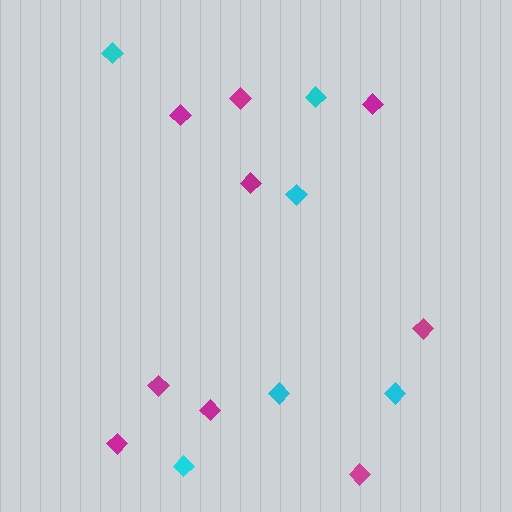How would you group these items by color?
There are 2 groups: one group of cyan diamonds (6) and one group of magenta diamonds (9).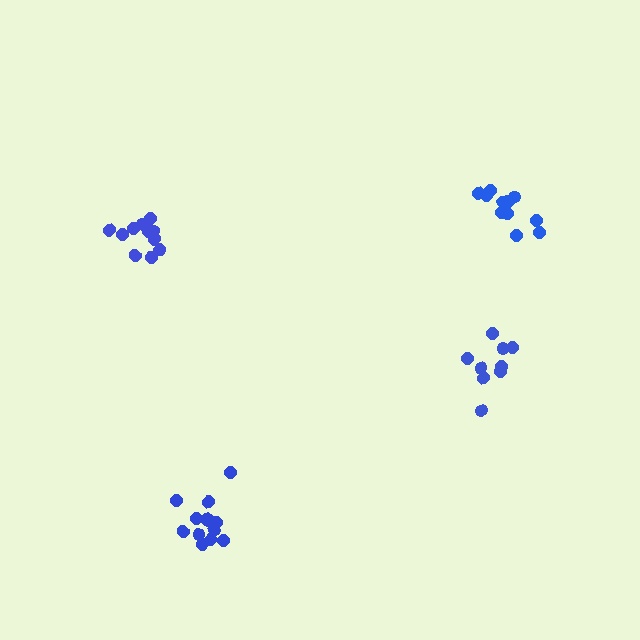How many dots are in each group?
Group 1: 12 dots, Group 2: 13 dots, Group 3: 11 dots, Group 4: 9 dots (45 total).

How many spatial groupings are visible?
There are 4 spatial groupings.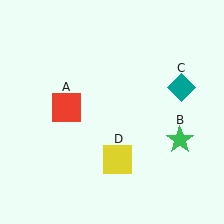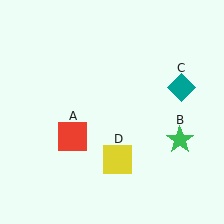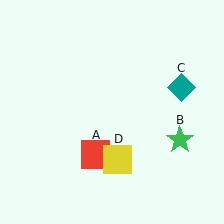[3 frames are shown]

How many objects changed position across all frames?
1 object changed position: red square (object A).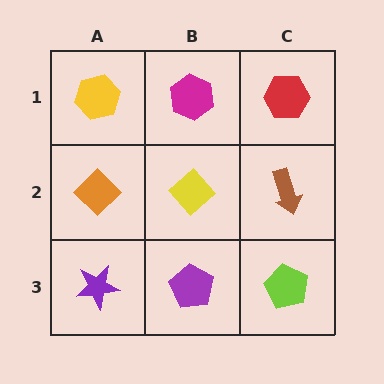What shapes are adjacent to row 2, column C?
A red hexagon (row 1, column C), a lime pentagon (row 3, column C), a yellow diamond (row 2, column B).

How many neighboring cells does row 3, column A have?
2.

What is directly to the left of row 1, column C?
A magenta hexagon.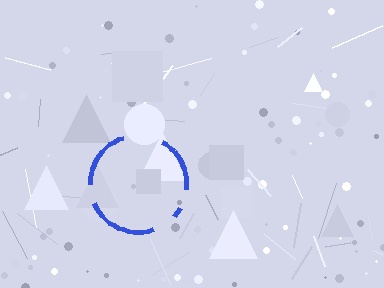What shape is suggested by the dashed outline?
The dashed outline suggests a circle.